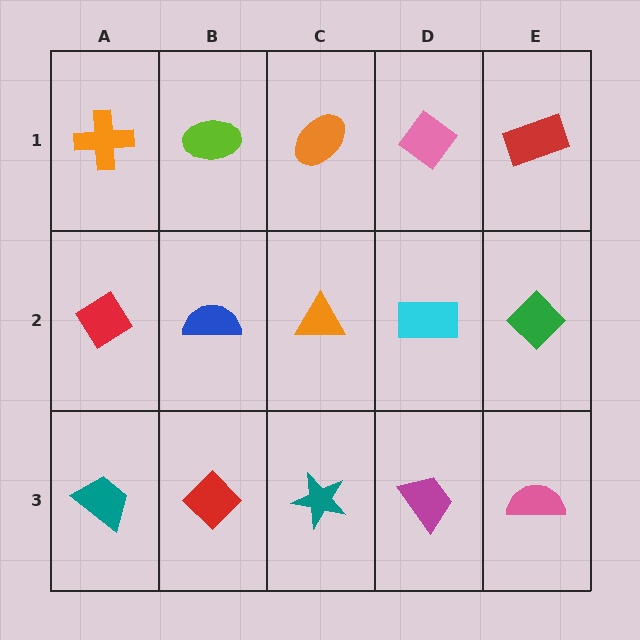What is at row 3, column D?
A magenta trapezoid.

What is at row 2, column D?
A cyan rectangle.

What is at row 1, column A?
An orange cross.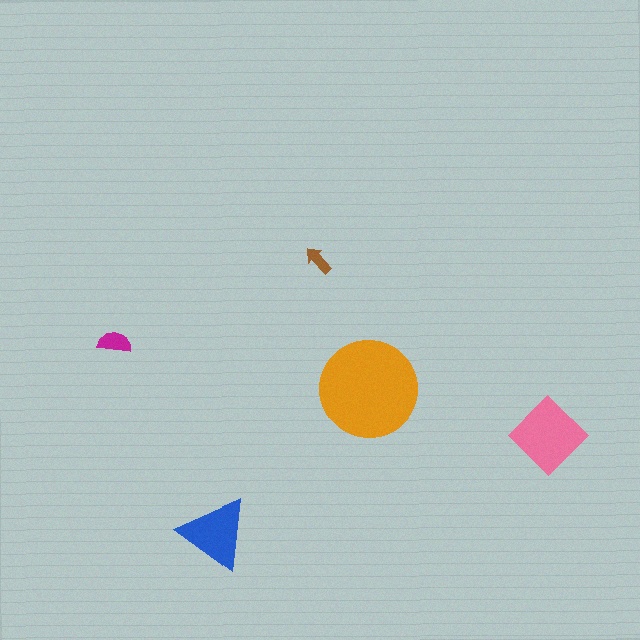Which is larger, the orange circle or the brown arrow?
The orange circle.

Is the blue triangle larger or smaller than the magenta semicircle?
Larger.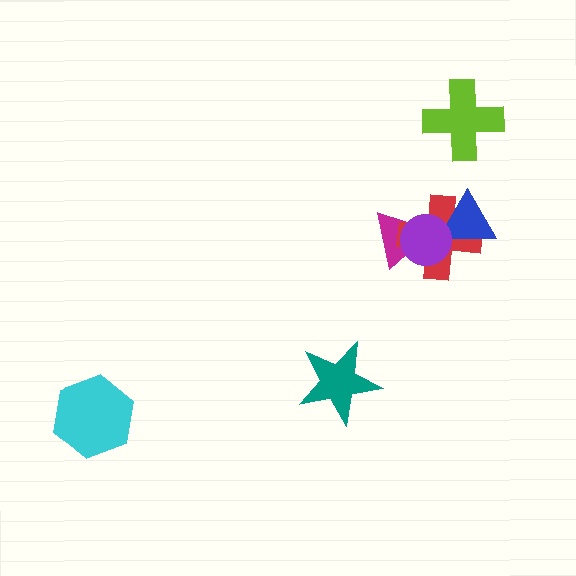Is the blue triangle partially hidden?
Yes, it is partially covered by another shape.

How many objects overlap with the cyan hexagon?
0 objects overlap with the cyan hexagon.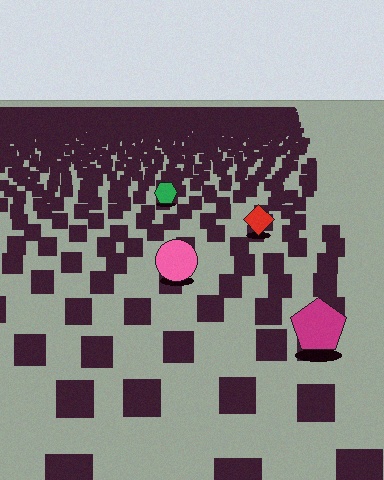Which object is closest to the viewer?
The magenta pentagon is closest. The texture marks near it are larger and more spread out.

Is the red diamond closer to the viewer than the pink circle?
No. The pink circle is closer — you can tell from the texture gradient: the ground texture is coarser near it.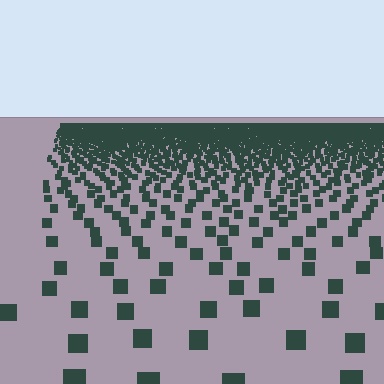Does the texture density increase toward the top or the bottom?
Density increases toward the top.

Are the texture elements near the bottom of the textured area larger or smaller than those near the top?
Larger. Near the bottom, elements are closer to the viewer and appear at a bigger on-screen size.